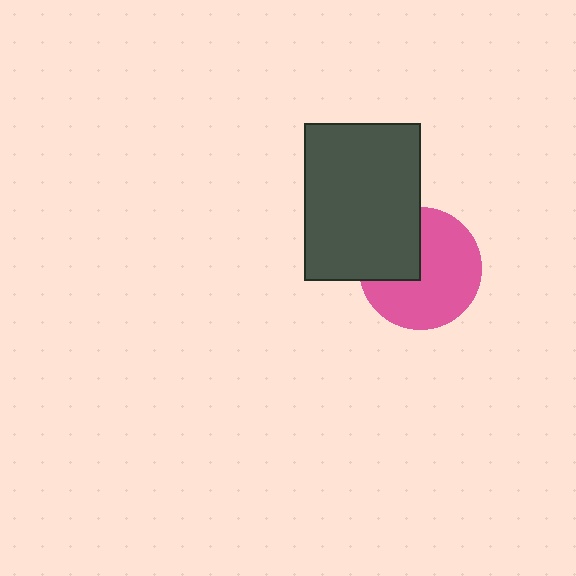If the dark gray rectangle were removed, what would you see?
You would see the complete pink circle.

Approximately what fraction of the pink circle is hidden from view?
Roughly 32% of the pink circle is hidden behind the dark gray rectangle.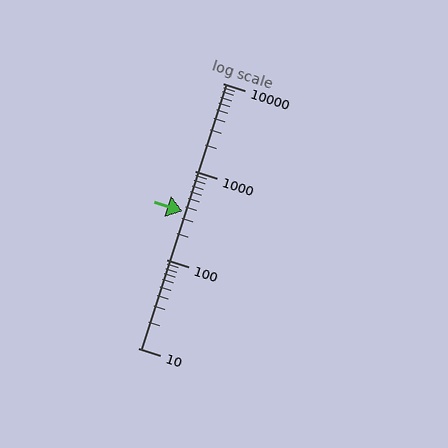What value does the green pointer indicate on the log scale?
The pointer indicates approximately 350.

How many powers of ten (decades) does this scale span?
The scale spans 3 decades, from 10 to 10000.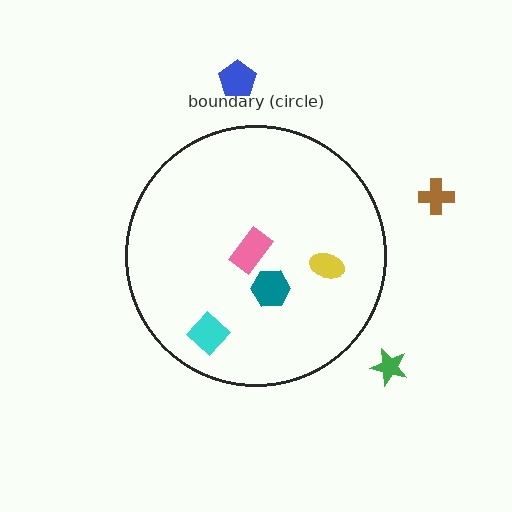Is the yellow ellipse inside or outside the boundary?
Inside.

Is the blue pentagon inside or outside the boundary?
Outside.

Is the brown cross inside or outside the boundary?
Outside.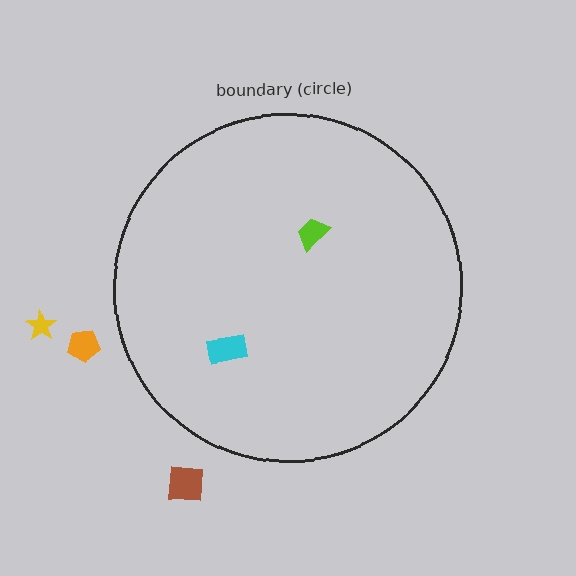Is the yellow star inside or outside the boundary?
Outside.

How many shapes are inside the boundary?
2 inside, 3 outside.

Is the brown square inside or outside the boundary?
Outside.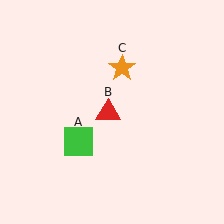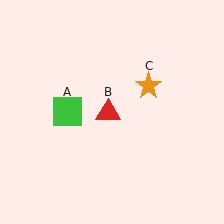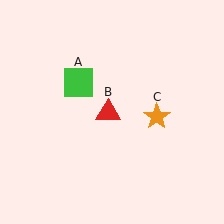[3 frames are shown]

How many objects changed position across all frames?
2 objects changed position: green square (object A), orange star (object C).